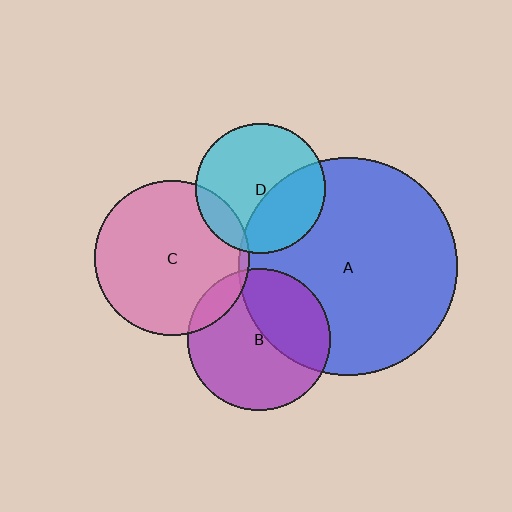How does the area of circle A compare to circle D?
Approximately 2.8 times.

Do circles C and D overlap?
Yes.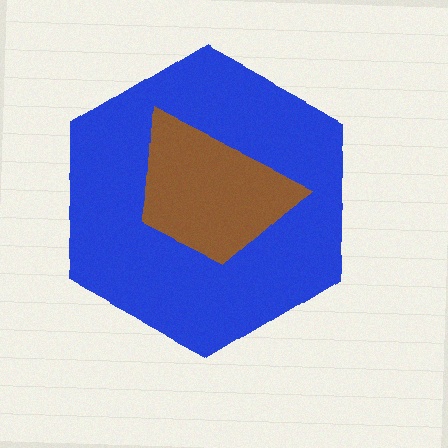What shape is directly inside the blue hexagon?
The brown trapezoid.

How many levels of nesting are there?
2.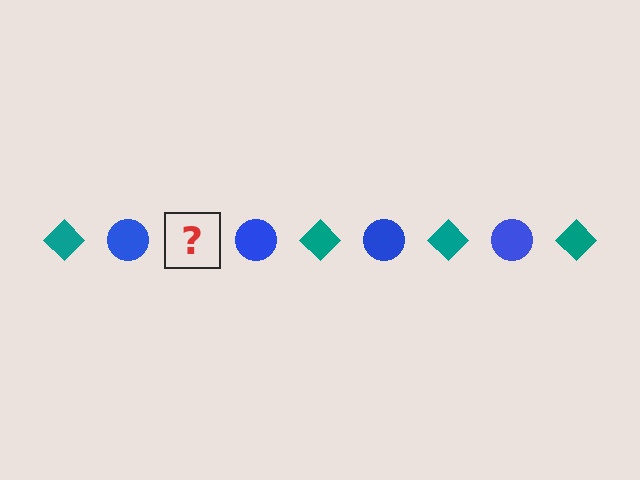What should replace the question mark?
The question mark should be replaced with a teal diamond.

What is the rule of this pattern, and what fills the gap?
The rule is that the pattern alternates between teal diamond and blue circle. The gap should be filled with a teal diamond.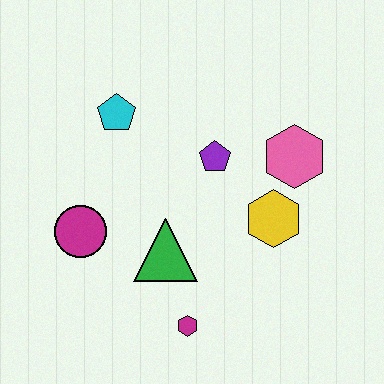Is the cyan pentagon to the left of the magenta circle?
No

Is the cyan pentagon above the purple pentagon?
Yes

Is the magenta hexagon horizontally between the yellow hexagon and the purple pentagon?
No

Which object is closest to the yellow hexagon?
The pink hexagon is closest to the yellow hexagon.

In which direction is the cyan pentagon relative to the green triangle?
The cyan pentagon is above the green triangle.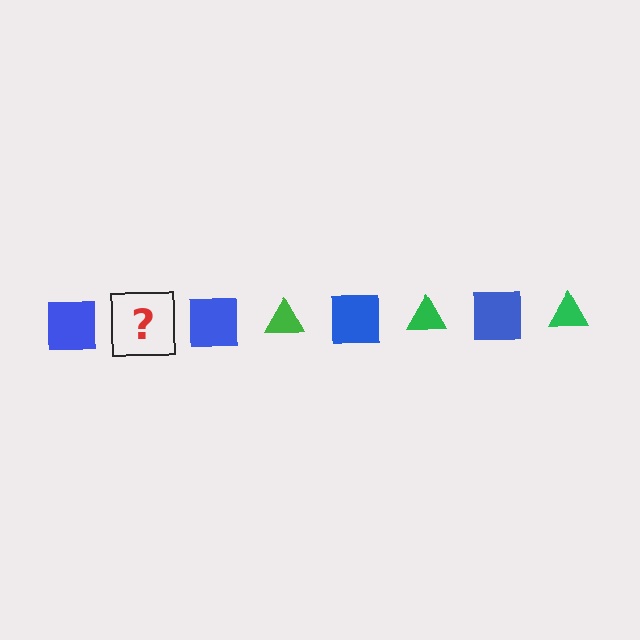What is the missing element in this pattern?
The missing element is a green triangle.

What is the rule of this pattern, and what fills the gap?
The rule is that the pattern alternates between blue square and green triangle. The gap should be filled with a green triangle.